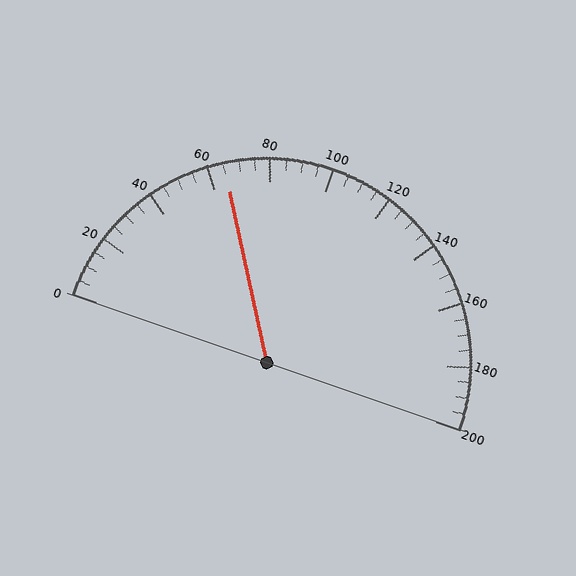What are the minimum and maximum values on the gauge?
The gauge ranges from 0 to 200.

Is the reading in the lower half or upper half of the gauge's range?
The reading is in the lower half of the range (0 to 200).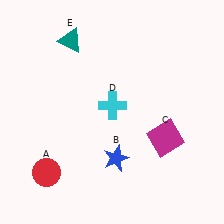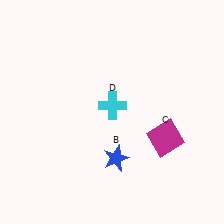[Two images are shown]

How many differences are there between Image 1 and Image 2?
There are 2 differences between the two images.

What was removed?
The teal triangle (E), the red circle (A) were removed in Image 2.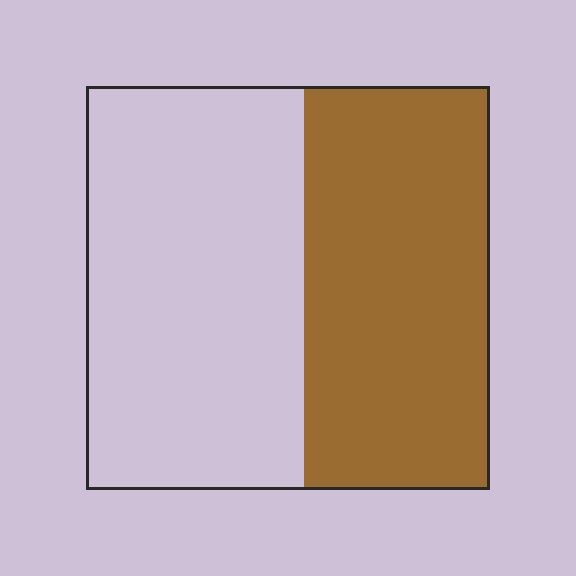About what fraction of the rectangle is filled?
About one half (1/2).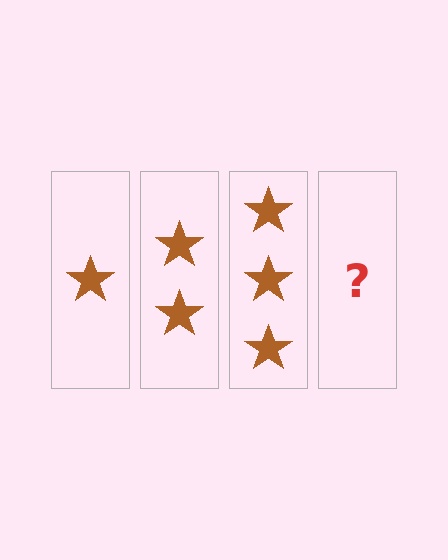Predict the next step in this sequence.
The next step is 4 stars.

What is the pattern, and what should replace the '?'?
The pattern is that each step adds one more star. The '?' should be 4 stars.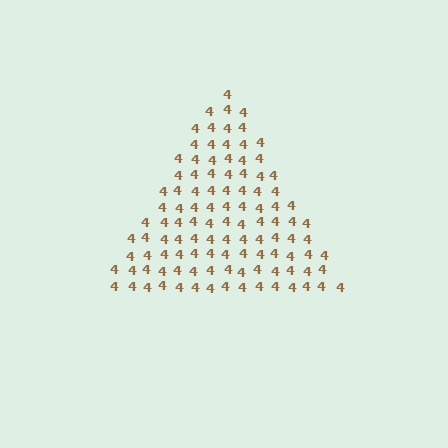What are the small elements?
The small elements are digit 4's.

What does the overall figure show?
The overall figure shows a triangle.